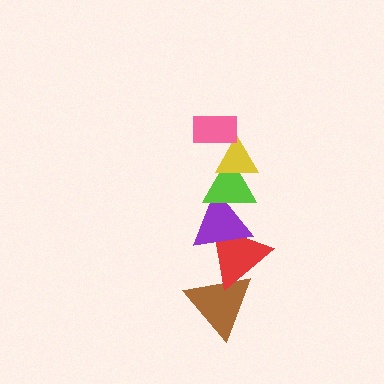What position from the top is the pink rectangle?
The pink rectangle is 1st from the top.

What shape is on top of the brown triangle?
The red triangle is on top of the brown triangle.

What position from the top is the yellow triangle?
The yellow triangle is 2nd from the top.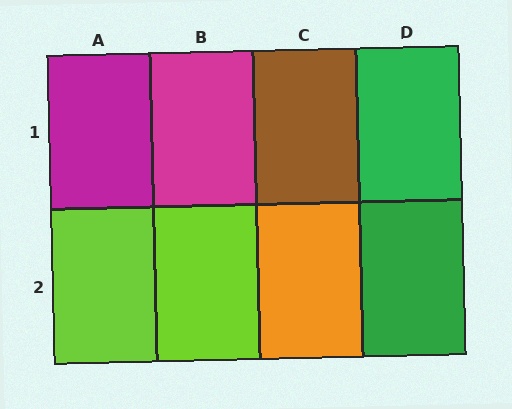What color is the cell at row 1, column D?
Green.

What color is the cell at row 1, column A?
Magenta.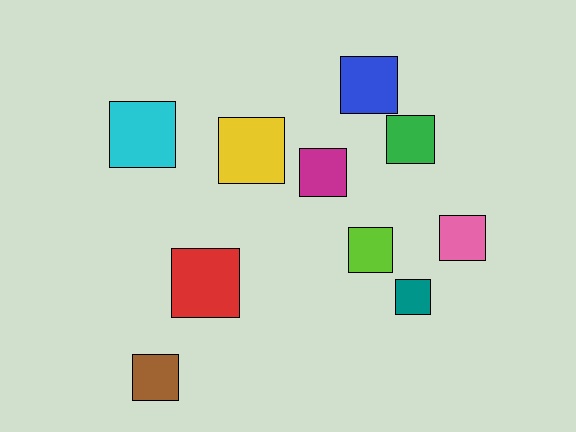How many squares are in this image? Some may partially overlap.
There are 10 squares.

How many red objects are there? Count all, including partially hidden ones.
There is 1 red object.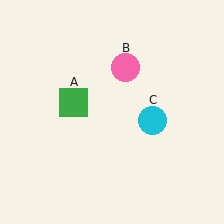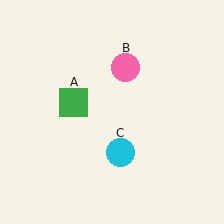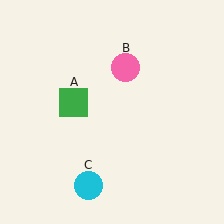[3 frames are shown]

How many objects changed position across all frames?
1 object changed position: cyan circle (object C).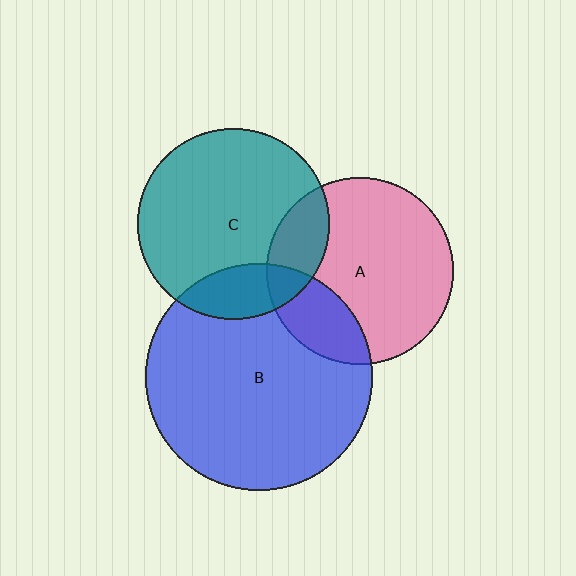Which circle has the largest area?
Circle B (blue).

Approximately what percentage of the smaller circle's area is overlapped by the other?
Approximately 20%.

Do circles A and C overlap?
Yes.